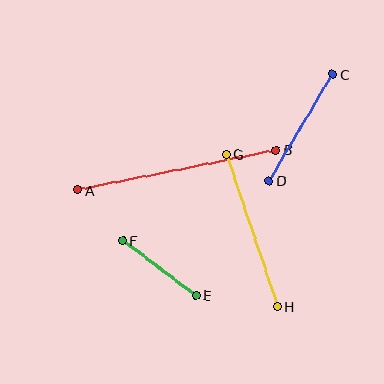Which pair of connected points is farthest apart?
Points A and B are farthest apart.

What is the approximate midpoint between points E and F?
The midpoint is at approximately (159, 268) pixels.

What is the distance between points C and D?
The distance is approximately 124 pixels.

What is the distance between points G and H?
The distance is approximately 160 pixels.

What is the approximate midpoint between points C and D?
The midpoint is at approximately (301, 127) pixels.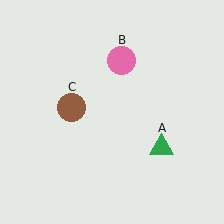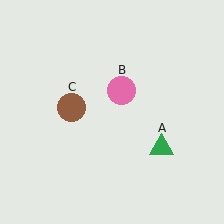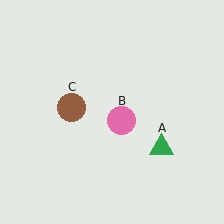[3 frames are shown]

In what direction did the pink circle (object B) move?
The pink circle (object B) moved down.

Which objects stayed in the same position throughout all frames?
Green triangle (object A) and brown circle (object C) remained stationary.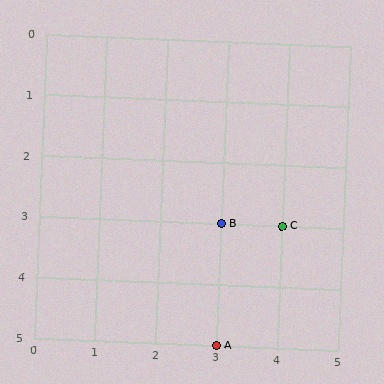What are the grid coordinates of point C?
Point C is at grid coordinates (4, 3).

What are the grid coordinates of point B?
Point B is at grid coordinates (3, 3).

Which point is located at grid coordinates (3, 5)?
Point A is at (3, 5).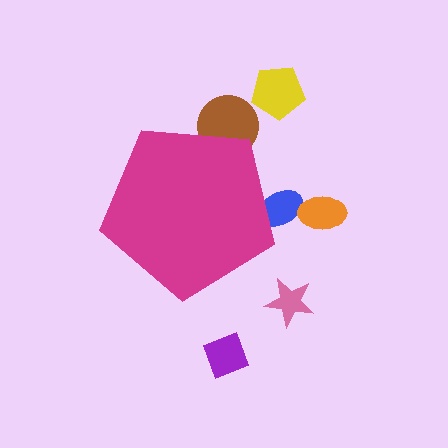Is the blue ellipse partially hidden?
Yes, the blue ellipse is partially hidden behind the magenta pentagon.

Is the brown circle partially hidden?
Yes, the brown circle is partially hidden behind the magenta pentagon.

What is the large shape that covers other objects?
A magenta pentagon.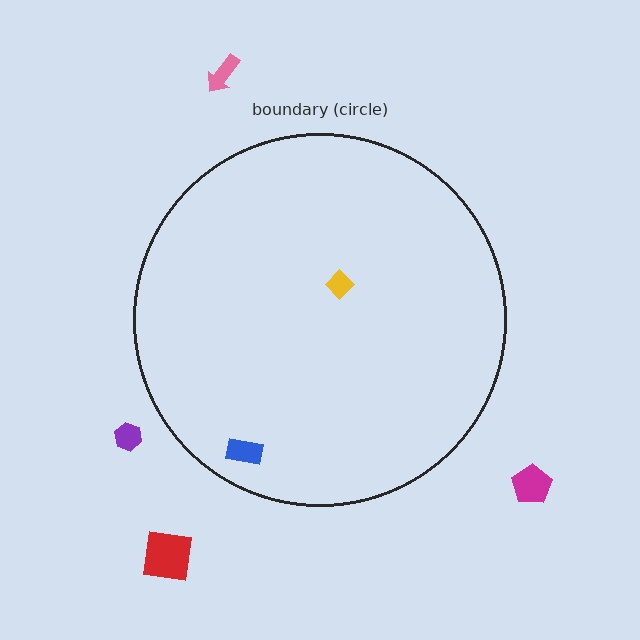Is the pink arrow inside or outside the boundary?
Outside.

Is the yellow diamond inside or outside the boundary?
Inside.